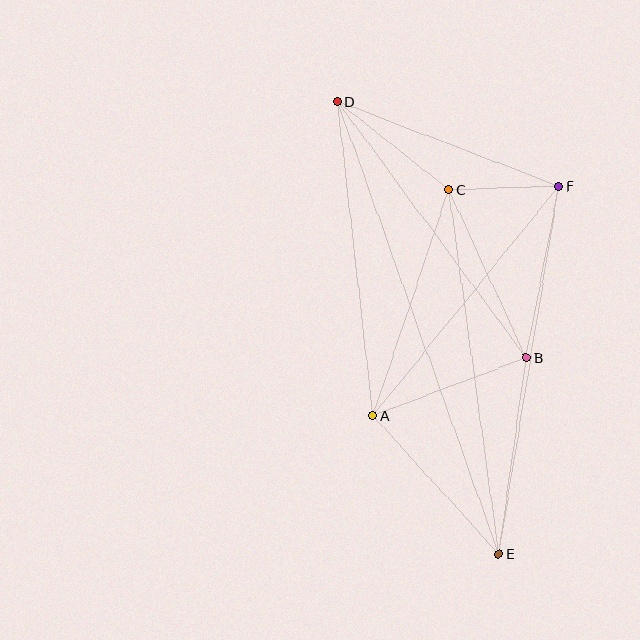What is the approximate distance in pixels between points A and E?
The distance between A and E is approximately 187 pixels.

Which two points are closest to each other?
Points C and F are closest to each other.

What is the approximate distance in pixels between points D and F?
The distance between D and F is approximately 237 pixels.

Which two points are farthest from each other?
Points D and E are farthest from each other.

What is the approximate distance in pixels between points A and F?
The distance between A and F is approximately 295 pixels.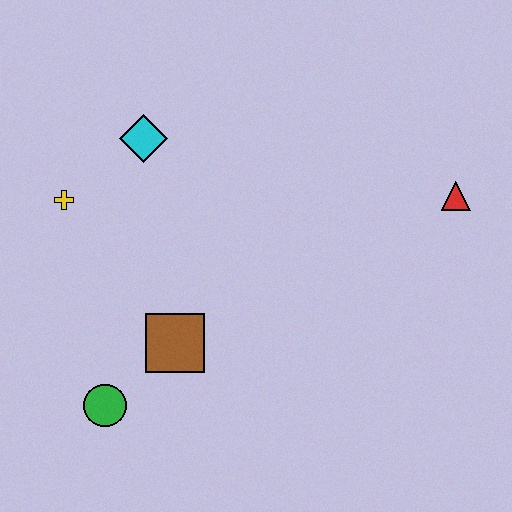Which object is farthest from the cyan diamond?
The red triangle is farthest from the cyan diamond.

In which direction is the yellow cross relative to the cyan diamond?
The yellow cross is to the left of the cyan diamond.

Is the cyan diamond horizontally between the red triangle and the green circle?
Yes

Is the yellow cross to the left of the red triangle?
Yes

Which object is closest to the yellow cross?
The cyan diamond is closest to the yellow cross.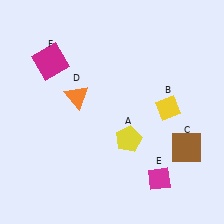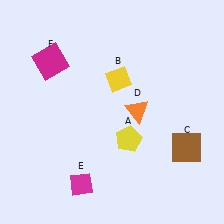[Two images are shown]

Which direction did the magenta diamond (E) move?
The magenta diamond (E) moved left.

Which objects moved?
The objects that moved are: the yellow diamond (B), the orange triangle (D), the magenta diamond (E).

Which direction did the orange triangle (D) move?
The orange triangle (D) moved right.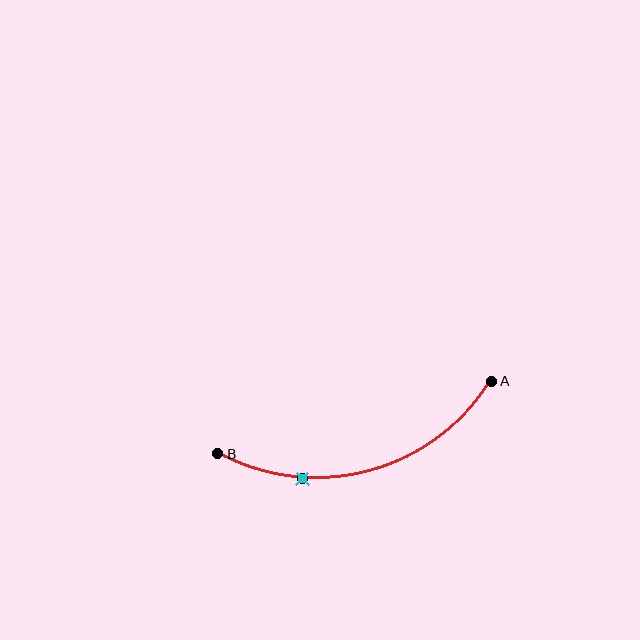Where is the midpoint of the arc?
The arc midpoint is the point on the curve farthest from the straight line joining A and B. It sits below that line.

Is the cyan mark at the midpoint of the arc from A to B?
No. The cyan mark lies on the arc but is closer to endpoint B. The arc midpoint would be at the point on the curve equidistant along the arc from both A and B.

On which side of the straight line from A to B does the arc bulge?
The arc bulges below the straight line connecting A and B.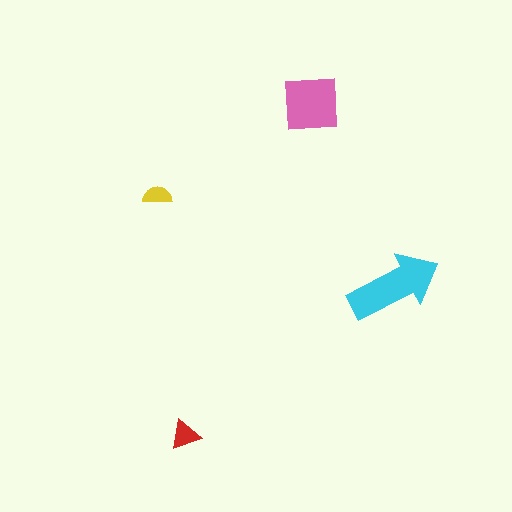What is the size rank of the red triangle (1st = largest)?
3rd.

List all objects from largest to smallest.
The cyan arrow, the pink square, the red triangle, the yellow semicircle.